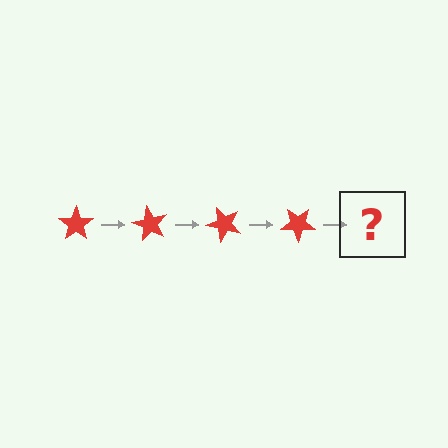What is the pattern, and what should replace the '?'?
The pattern is that the star rotates 60 degrees each step. The '?' should be a red star rotated 240 degrees.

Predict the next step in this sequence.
The next step is a red star rotated 240 degrees.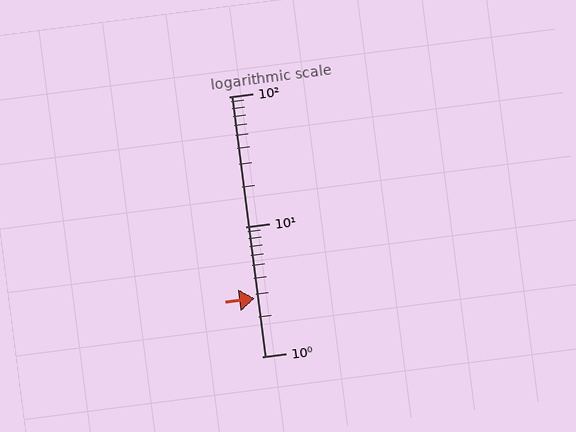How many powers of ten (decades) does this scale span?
The scale spans 2 decades, from 1 to 100.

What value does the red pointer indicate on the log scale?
The pointer indicates approximately 2.8.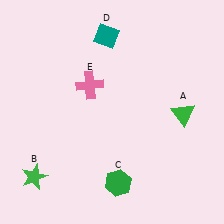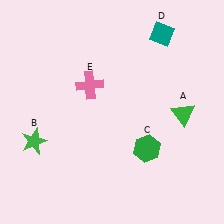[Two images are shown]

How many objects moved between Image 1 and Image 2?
3 objects moved between the two images.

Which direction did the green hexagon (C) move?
The green hexagon (C) moved up.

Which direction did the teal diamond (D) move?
The teal diamond (D) moved right.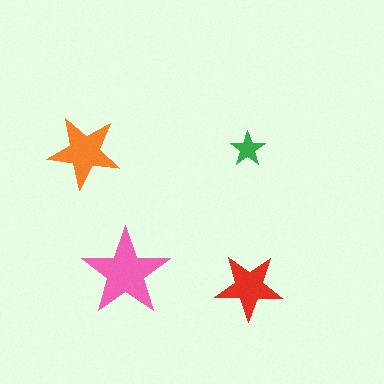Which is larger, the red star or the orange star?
The orange one.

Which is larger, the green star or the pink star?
The pink one.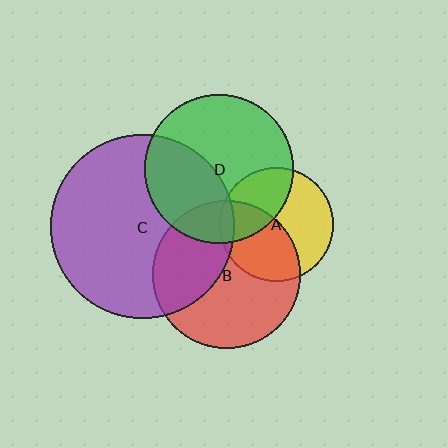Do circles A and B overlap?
Yes.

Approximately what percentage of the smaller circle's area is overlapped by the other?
Approximately 45%.